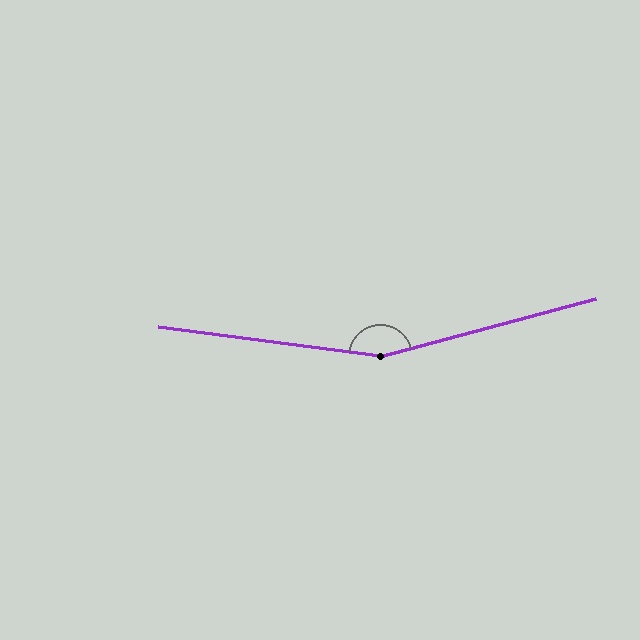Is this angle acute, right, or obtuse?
It is obtuse.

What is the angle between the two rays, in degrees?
Approximately 158 degrees.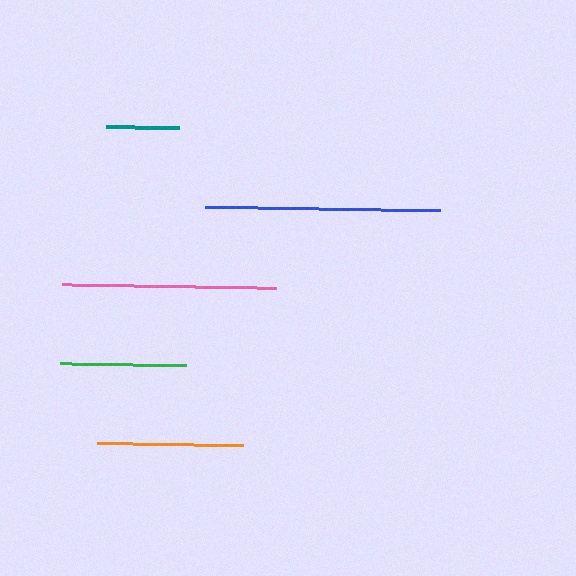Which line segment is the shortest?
The teal line is the shortest at approximately 73 pixels.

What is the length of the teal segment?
The teal segment is approximately 73 pixels long.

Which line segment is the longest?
The blue line is the longest at approximately 235 pixels.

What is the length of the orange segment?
The orange segment is approximately 146 pixels long.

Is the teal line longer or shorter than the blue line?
The blue line is longer than the teal line.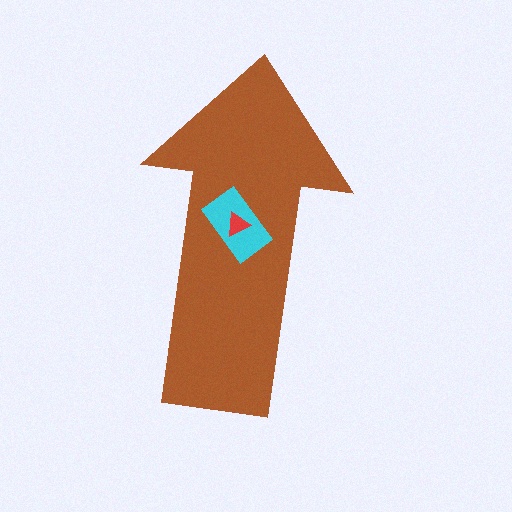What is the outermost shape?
The brown arrow.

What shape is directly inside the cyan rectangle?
The red triangle.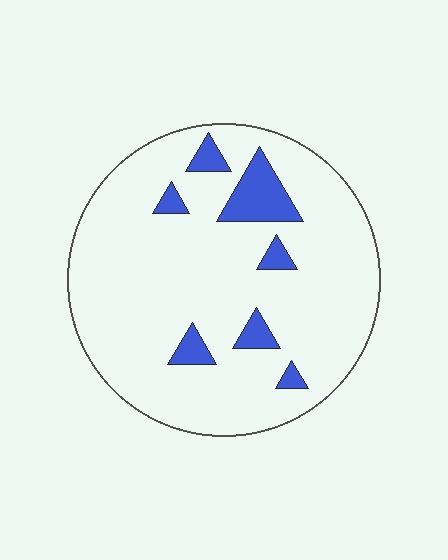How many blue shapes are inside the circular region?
7.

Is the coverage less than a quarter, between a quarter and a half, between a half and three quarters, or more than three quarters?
Less than a quarter.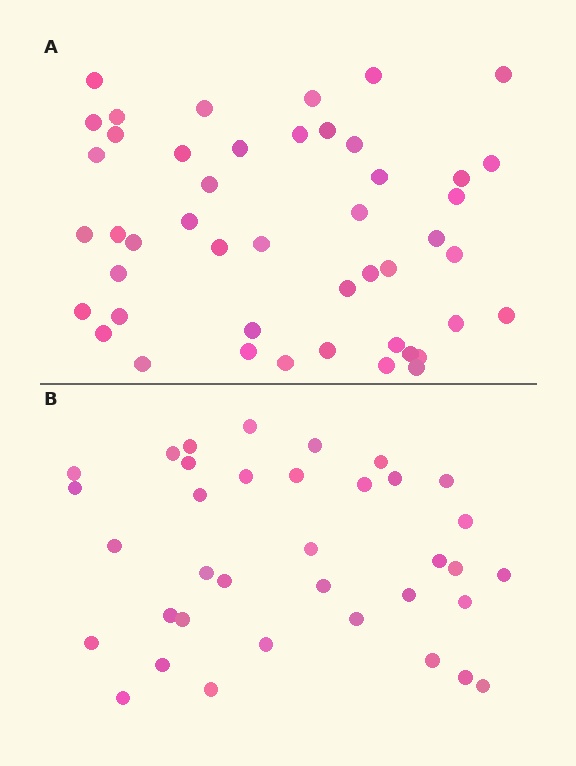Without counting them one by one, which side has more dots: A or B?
Region A (the top region) has more dots.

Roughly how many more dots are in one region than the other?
Region A has roughly 12 or so more dots than region B.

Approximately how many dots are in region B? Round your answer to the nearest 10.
About 40 dots. (The exact count is 36, which rounds to 40.)